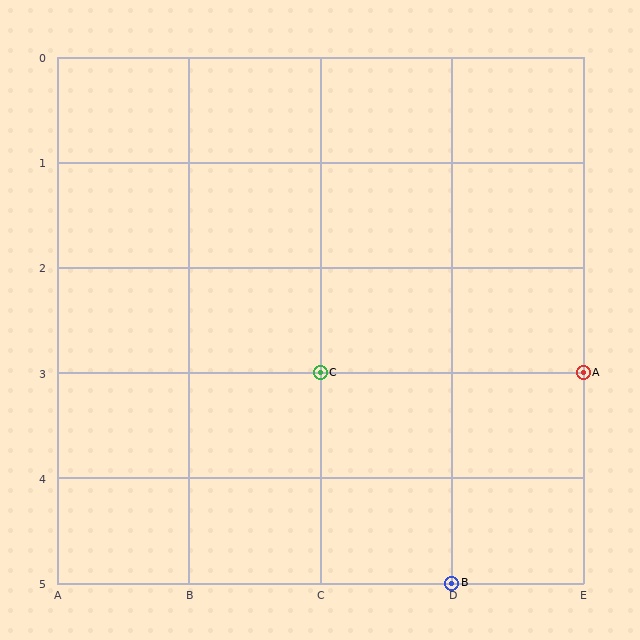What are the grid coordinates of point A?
Point A is at grid coordinates (E, 3).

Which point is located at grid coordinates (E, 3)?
Point A is at (E, 3).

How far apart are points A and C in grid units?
Points A and C are 2 columns apart.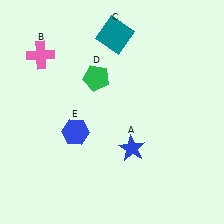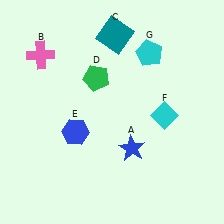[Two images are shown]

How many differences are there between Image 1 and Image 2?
There are 2 differences between the two images.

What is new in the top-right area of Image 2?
A cyan pentagon (G) was added in the top-right area of Image 2.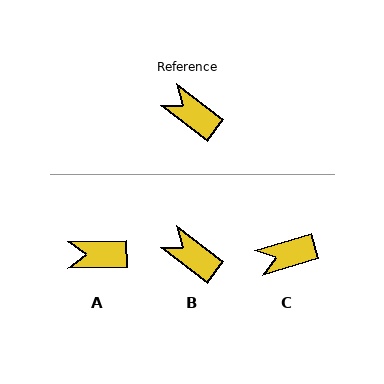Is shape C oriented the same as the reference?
No, it is off by about 54 degrees.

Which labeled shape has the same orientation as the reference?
B.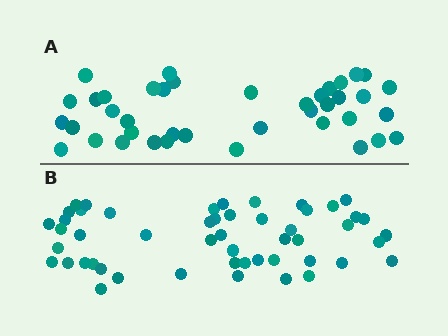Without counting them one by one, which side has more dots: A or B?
Region B (the bottom region) has more dots.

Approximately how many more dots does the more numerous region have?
Region B has roughly 12 or so more dots than region A.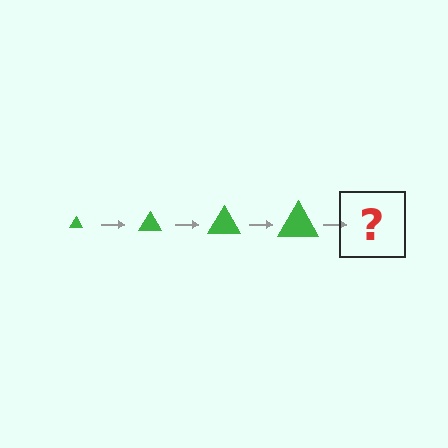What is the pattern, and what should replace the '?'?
The pattern is that the triangle gets progressively larger each step. The '?' should be a green triangle, larger than the previous one.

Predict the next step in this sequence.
The next step is a green triangle, larger than the previous one.